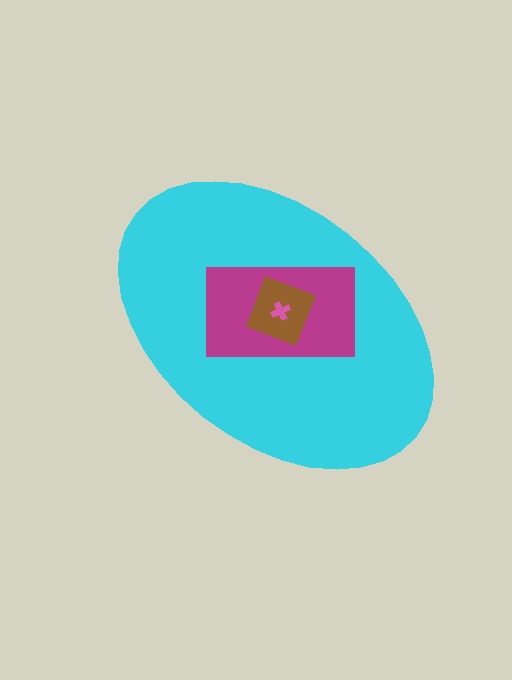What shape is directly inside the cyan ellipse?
The magenta rectangle.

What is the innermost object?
The pink cross.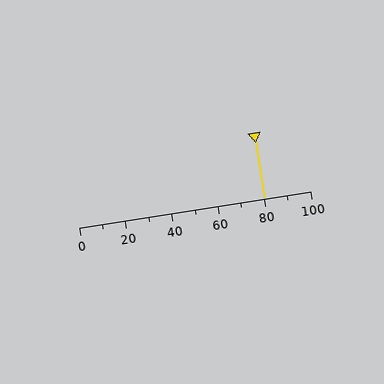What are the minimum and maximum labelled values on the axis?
The axis runs from 0 to 100.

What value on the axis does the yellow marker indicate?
The marker indicates approximately 80.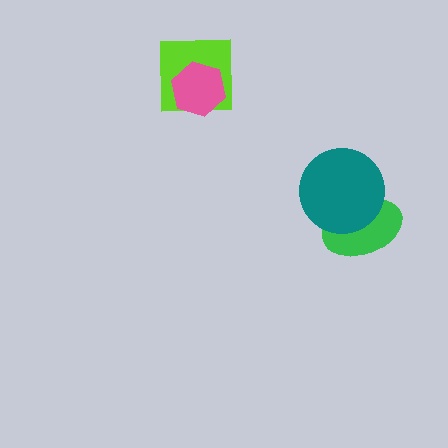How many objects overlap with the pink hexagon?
1 object overlaps with the pink hexagon.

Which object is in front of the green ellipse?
The teal circle is in front of the green ellipse.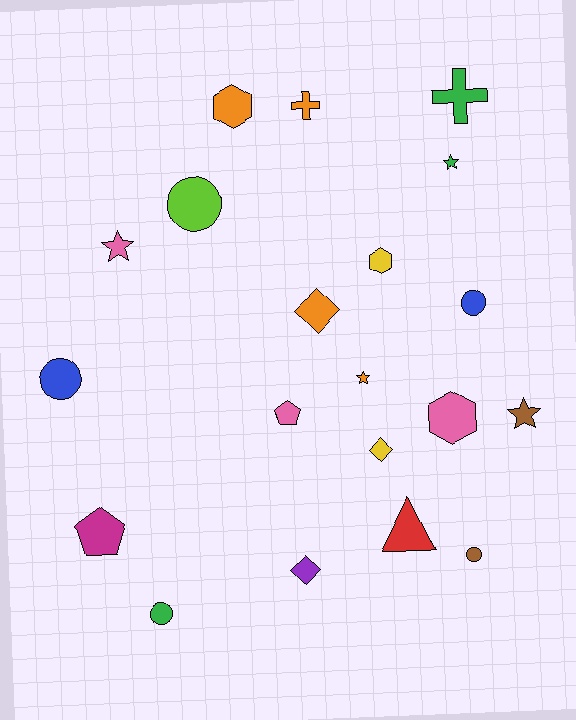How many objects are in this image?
There are 20 objects.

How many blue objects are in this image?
There are 2 blue objects.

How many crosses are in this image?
There are 2 crosses.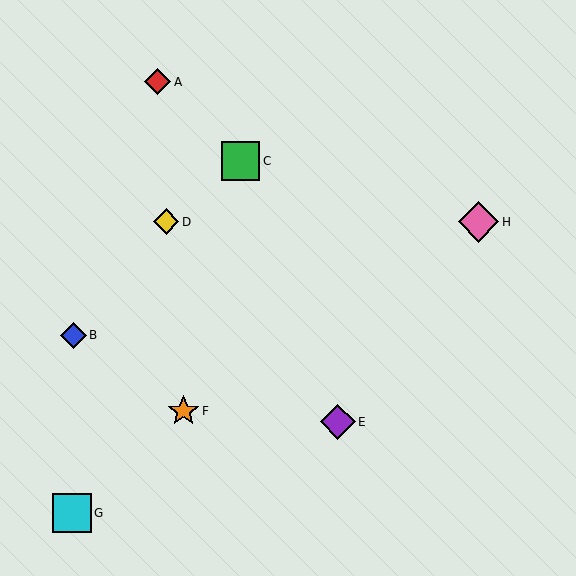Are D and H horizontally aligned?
Yes, both are at y≈222.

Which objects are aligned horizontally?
Objects D, H are aligned horizontally.